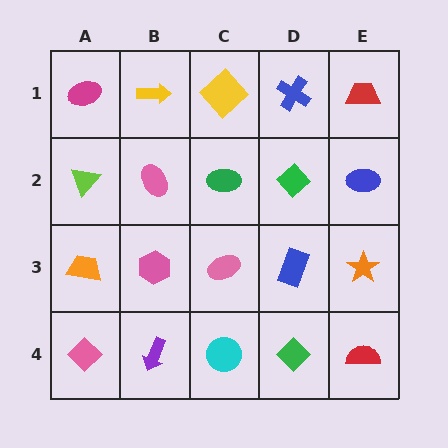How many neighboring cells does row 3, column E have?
3.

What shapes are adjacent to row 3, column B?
A pink ellipse (row 2, column B), a purple arrow (row 4, column B), an orange trapezoid (row 3, column A), a pink ellipse (row 3, column C).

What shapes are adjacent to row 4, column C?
A pink ellipse (row 3, column C), a purple arrow (row 4, column B), a green diamond (row 4, column D).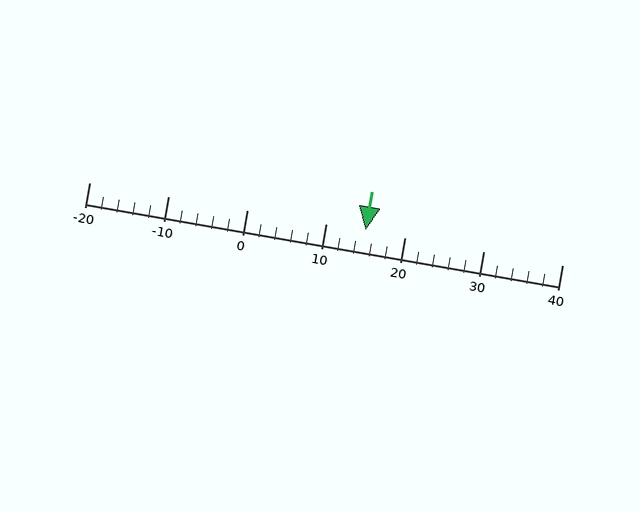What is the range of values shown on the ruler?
The ruler shows values from -20 to 40.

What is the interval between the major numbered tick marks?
The major tick marks are spaced 10 units apart.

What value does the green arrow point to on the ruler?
The green arrow points to approximately 15.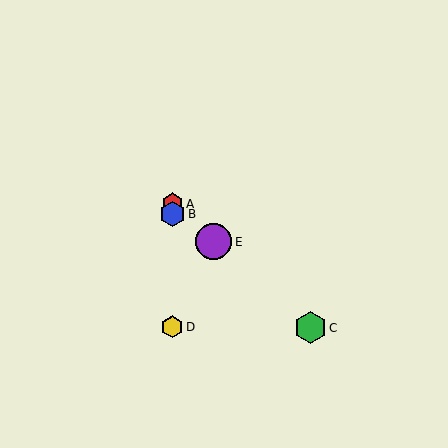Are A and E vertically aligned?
No, A is at x≈172 and E is at x≈213.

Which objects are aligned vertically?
Objects A, B, D are aligned vertically.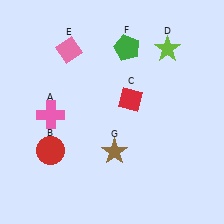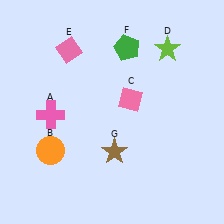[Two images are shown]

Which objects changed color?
B changed from red to orange. C changed from red to pink.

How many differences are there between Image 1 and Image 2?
There are 2 differences between the two images.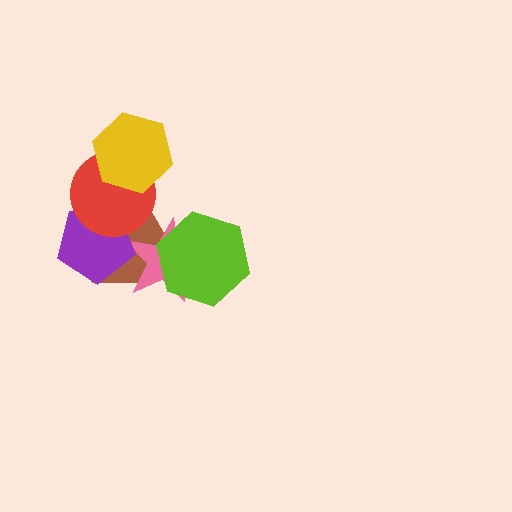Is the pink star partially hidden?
Yes, it is partially covered by another shape.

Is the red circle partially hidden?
Yes, it is partially covered by another shape.